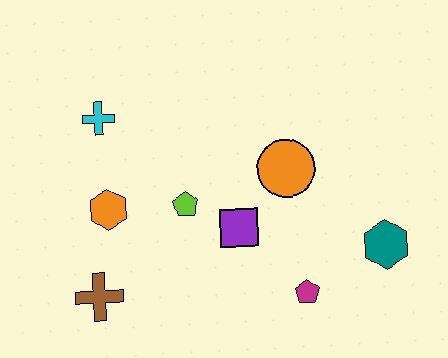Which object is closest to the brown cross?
The orange hexagon is closest to the brown cross.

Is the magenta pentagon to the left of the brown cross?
No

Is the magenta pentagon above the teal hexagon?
No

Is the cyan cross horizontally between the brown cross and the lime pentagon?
Yes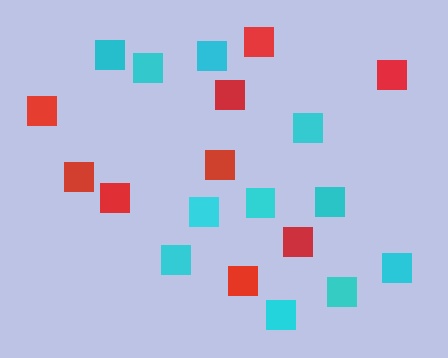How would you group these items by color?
There are 2 groups: one group of red squares (9) and one group of cyan squares (11).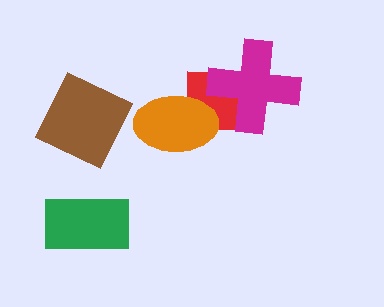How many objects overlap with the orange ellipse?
1 object overlaps with the orange ellipse.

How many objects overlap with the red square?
2 objects overlap with the red square.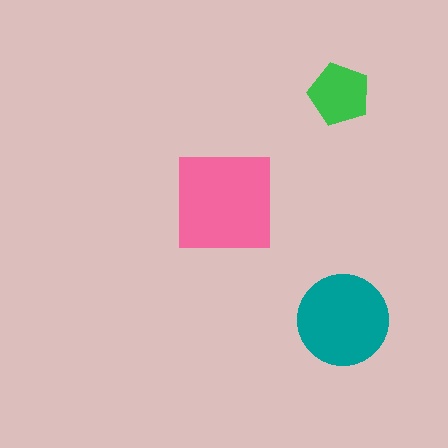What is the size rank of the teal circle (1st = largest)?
2nd.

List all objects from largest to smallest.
The pink square, the teal circle, the green pentagon.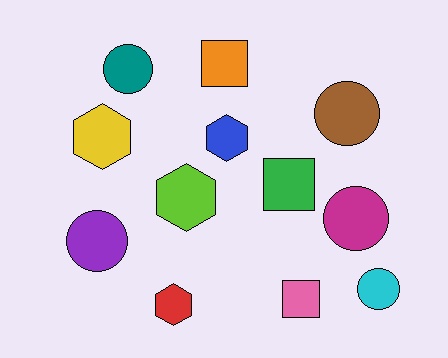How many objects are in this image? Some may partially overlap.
There are 12 objects.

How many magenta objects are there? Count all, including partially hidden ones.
There is 1 magenta object.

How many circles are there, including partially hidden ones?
There are 5 circles.